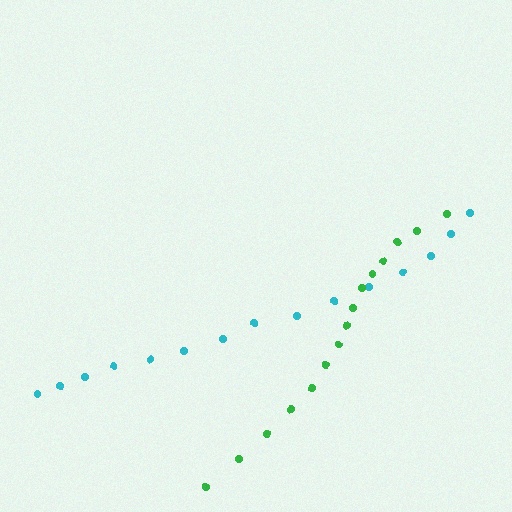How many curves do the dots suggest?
There are 2 distinct paths.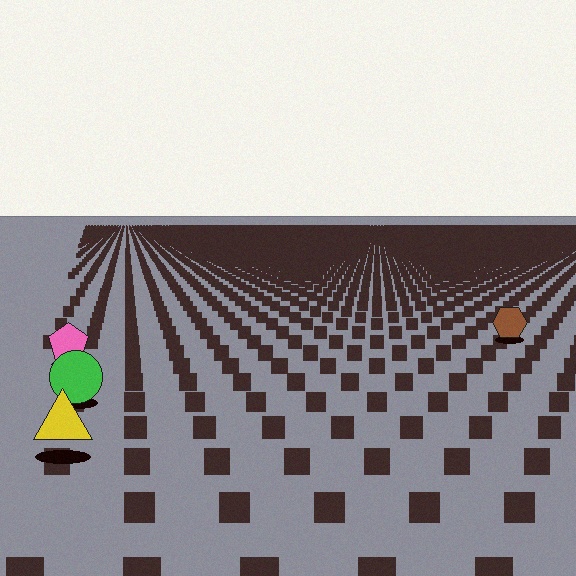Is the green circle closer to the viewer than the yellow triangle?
No. The yellow triangle is closer — you can tell from the texture gradient: the ground texture is coarser near it.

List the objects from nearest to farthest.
From nearest to farthest: the yellow triangle, the green circle, the pink pentagon, the brown hexagon.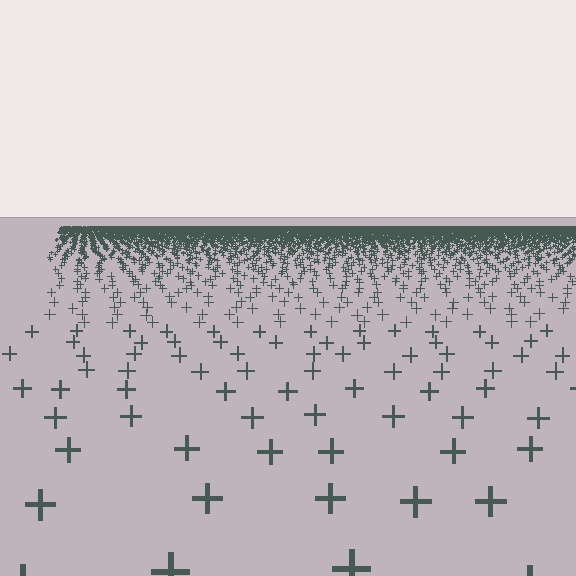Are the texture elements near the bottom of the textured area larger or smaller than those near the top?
Larger. Near the bottom, elements are closer to the viewer and appear at a bigger on-screen size.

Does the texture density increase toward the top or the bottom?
Density increases toward the top.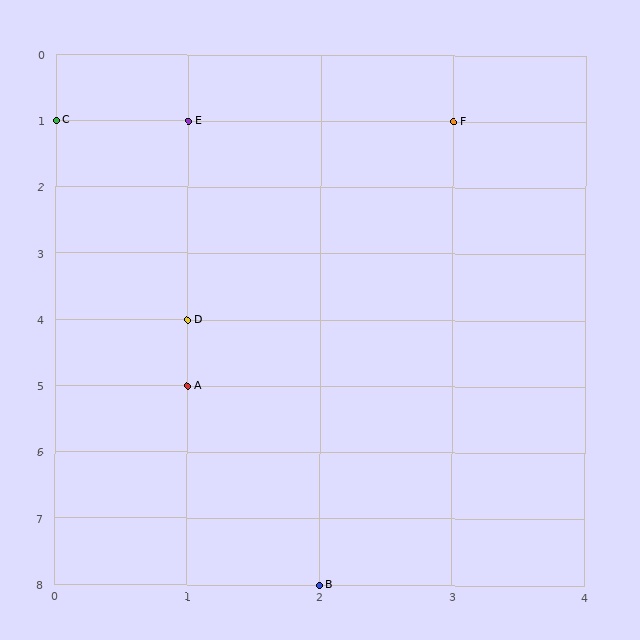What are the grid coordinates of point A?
Point A is at grid coordinates (1, 5).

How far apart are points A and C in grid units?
Points A and C are 1 column and 4 rows apart (about 4.1 grid units diagonally).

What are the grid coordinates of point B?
Point B is at grid coordinates (2, 8).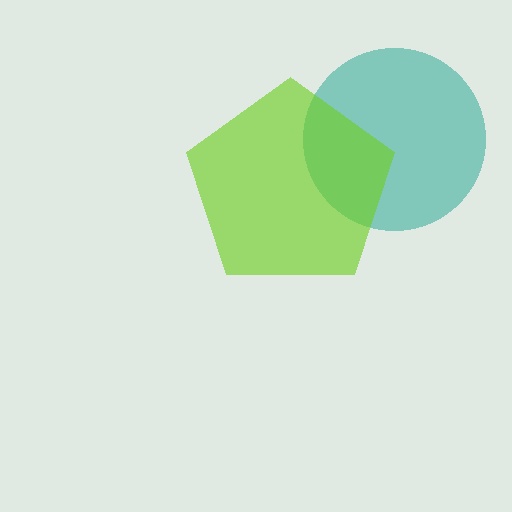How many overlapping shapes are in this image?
There are 2 overlapping shapes in the image.